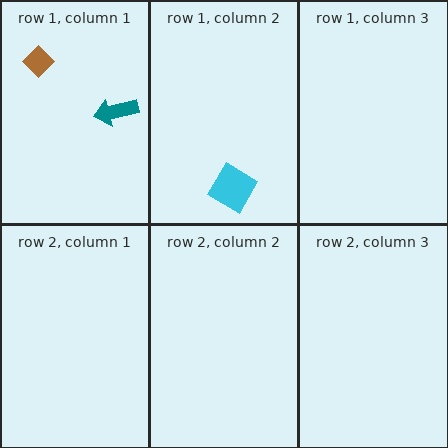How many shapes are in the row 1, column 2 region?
1.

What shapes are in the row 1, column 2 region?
The cyan diamond.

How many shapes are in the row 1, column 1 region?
2.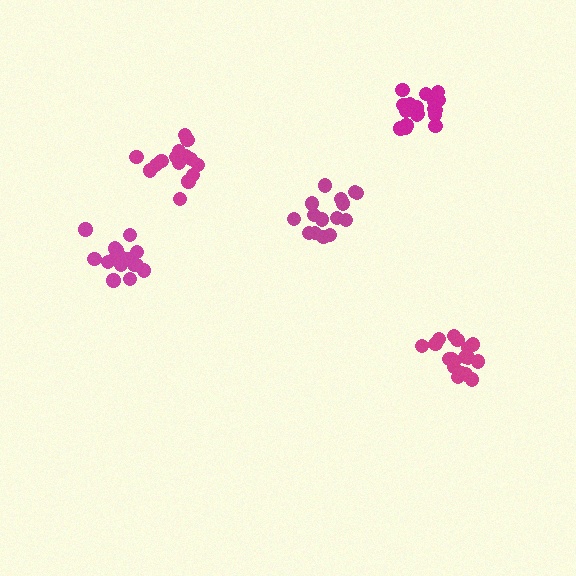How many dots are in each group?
Group 1: 16 dots, Group 2: 15 dots, Group 3: 21 dots, Group 4: 17 dots, Group 5: 18 dots (87 total).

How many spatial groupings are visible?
There are 5 spatial groupings.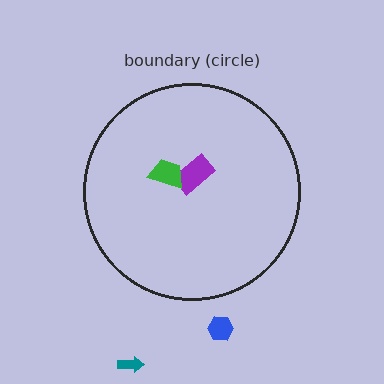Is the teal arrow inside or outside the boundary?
Outside.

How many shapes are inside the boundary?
2 inside, 2 outside.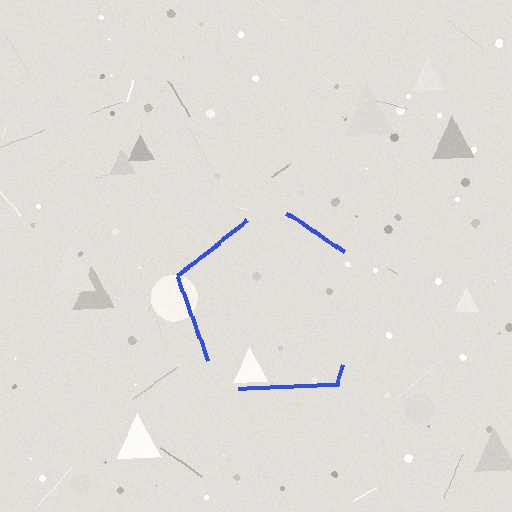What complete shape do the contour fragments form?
The contour fragments form a pentagon.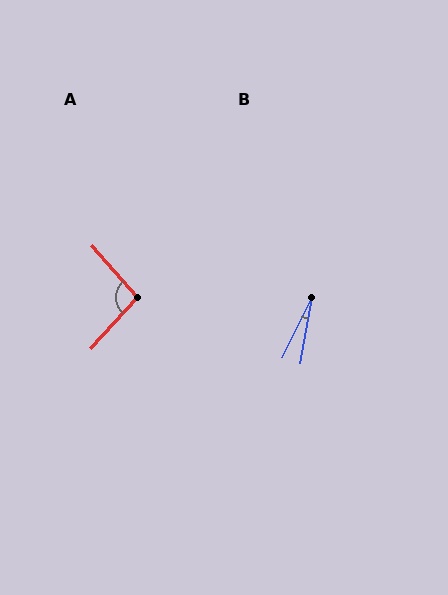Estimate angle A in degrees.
Approximately 96 degrees.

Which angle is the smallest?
B, at approximately 16 degrees.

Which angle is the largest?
A, at approximately 96 degrees.